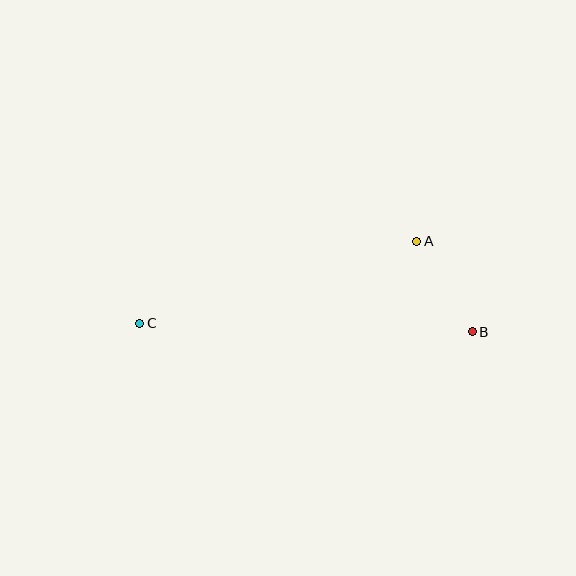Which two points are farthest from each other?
Points B and C are farthest from each other.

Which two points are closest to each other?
Points A and B are closest to each other.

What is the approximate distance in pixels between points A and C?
The distance between A and C is approximately 289 pixels.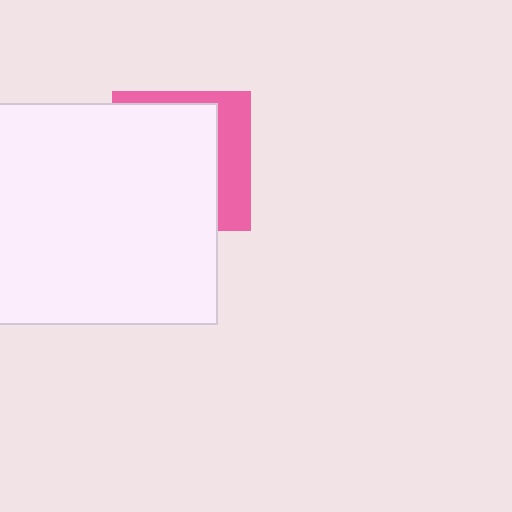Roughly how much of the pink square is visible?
A small part of it is visible (roughly 31%).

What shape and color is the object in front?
The object in front is a white square.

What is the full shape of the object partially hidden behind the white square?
The partially hidden object is a pink square.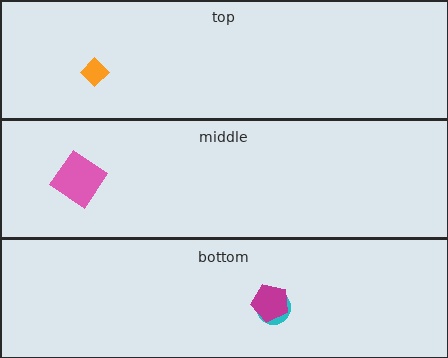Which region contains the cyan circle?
The bottom region.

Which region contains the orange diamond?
The top region.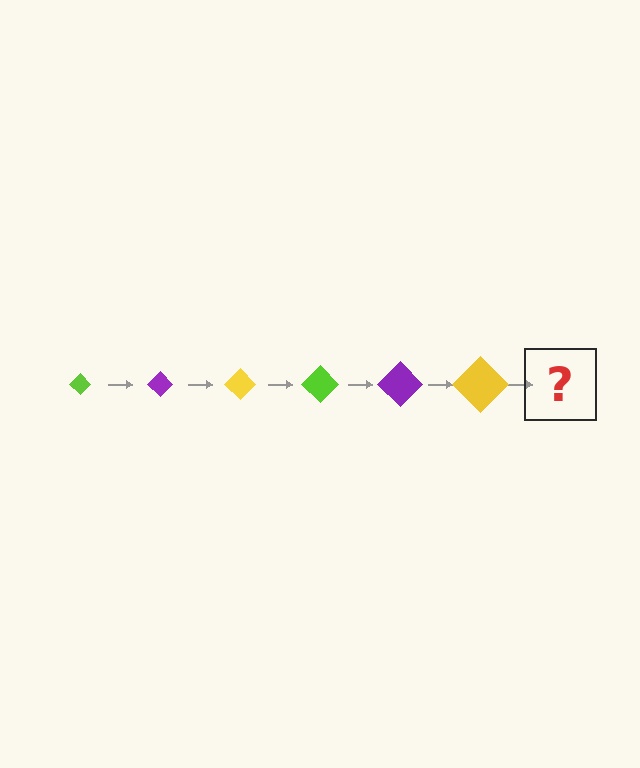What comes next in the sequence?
The next element should be a lime diamond, larger than the previous one.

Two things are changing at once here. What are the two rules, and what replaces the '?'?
The two rules are that the diamond grows larger each step and the color cycles through lime, purple, and yellow. The '?' should be a lime diamond, larger than the previous one.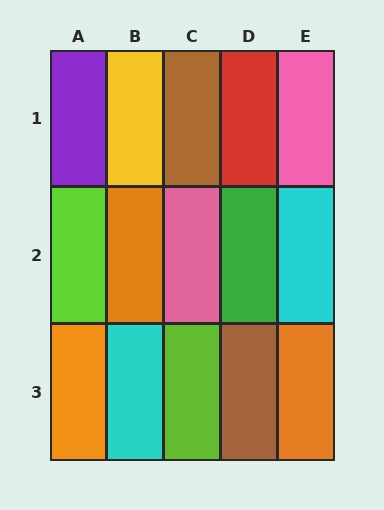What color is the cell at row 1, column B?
Yellow.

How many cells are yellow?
1 cell is yellow.